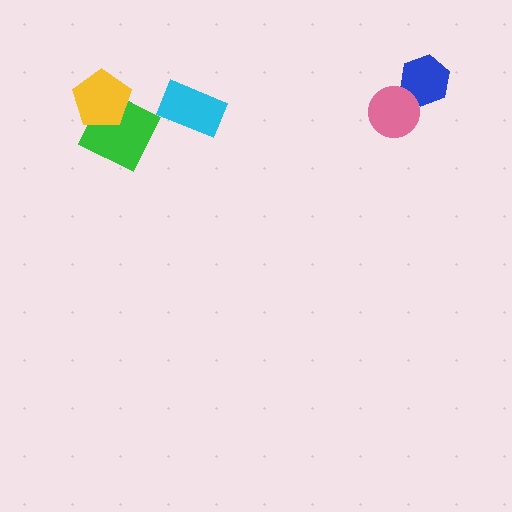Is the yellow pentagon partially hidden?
No, no other shape covers it.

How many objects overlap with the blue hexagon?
1 object overlaps with the blue hexagon.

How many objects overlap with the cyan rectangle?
0 objects overlap with the cyan rectangle.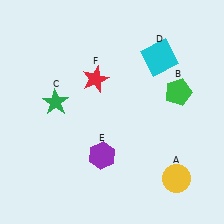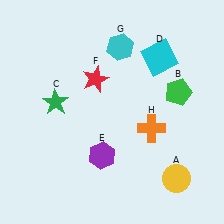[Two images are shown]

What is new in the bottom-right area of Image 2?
An orange cross (H) was added in the bottom-right area of Image 2.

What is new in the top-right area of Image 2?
A cyan hexagon (G) was added in the top-right area of Image 2.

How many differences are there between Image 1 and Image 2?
There are 2 differences between the two images.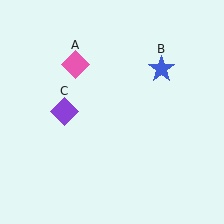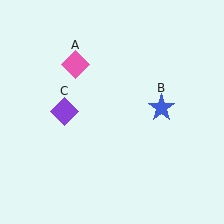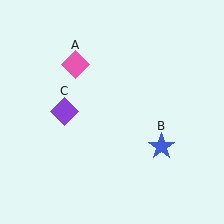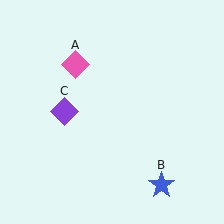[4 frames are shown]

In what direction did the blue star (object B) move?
The blue star (object B) moved down.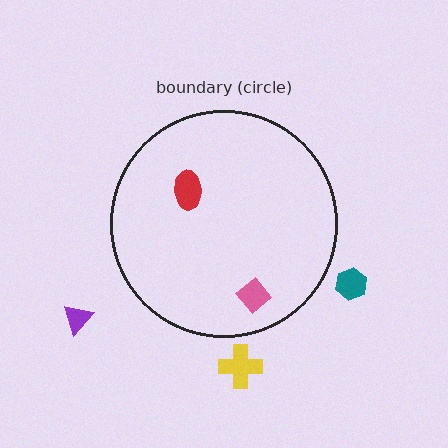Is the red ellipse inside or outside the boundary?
Inside.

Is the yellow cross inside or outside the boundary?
Outside.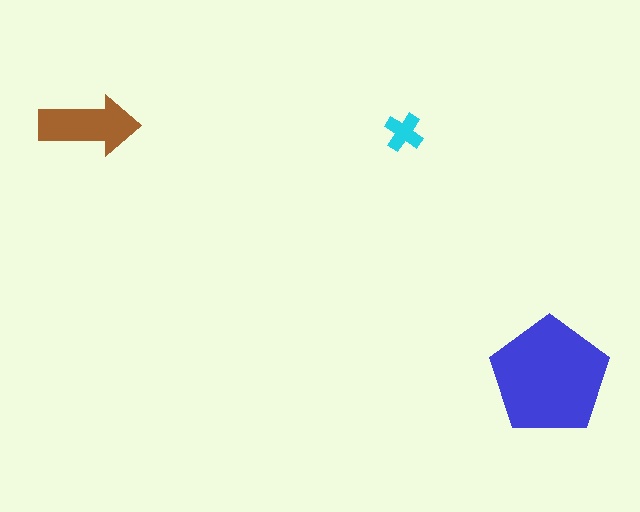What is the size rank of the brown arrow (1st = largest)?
2nd.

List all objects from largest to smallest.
The blue pentagon, the brown arrow, the cyan cross.